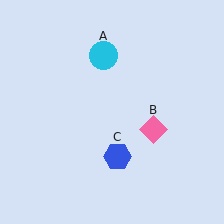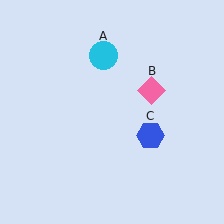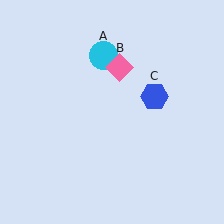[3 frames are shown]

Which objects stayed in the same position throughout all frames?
Cyan circle (object A) remained stationary.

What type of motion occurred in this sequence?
The pink diamond (object B), blue hexagon (object C) rotated counterclockwise around the center of the scene.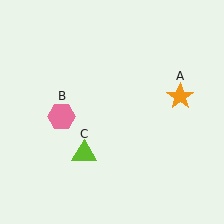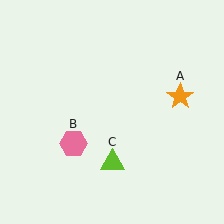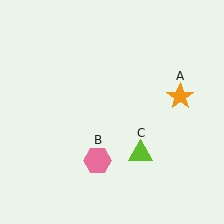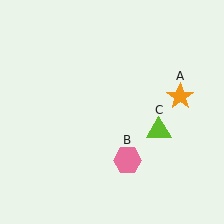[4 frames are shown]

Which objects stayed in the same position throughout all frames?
Orange star (object A) remained stationary.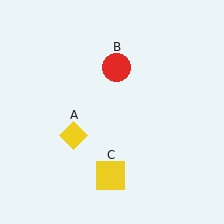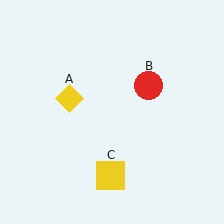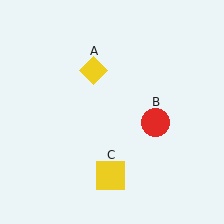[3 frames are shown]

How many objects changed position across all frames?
2 objects changed position: yellow diamond (object A), red circle (object B).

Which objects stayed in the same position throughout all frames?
Yellow square (object C) remained stationary.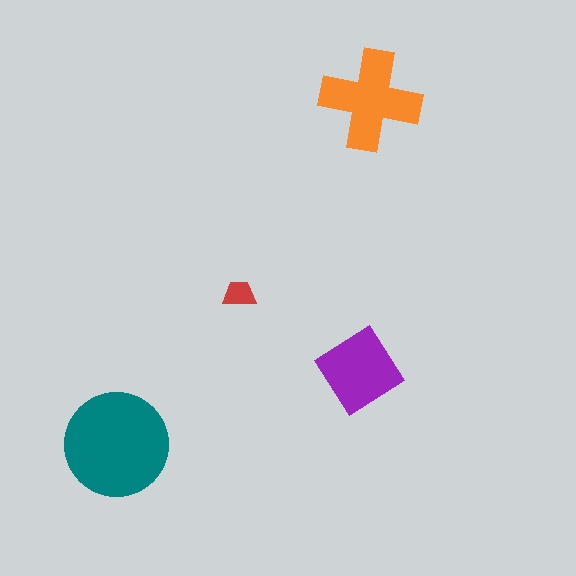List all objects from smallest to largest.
The red trapezoid, the purple diamond, the orange cross, the teal circle.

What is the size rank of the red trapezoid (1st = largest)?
4th.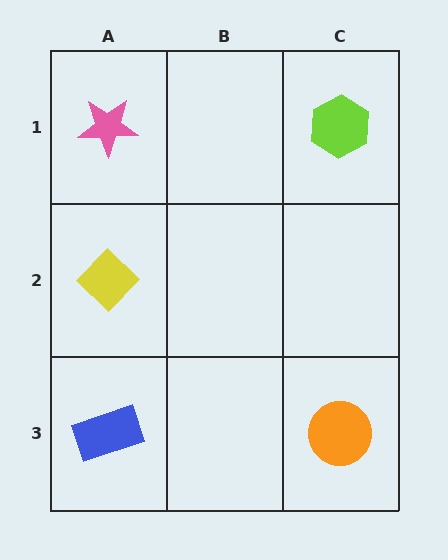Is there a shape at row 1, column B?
No, that cell is empty.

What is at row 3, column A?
A blue rectangle.